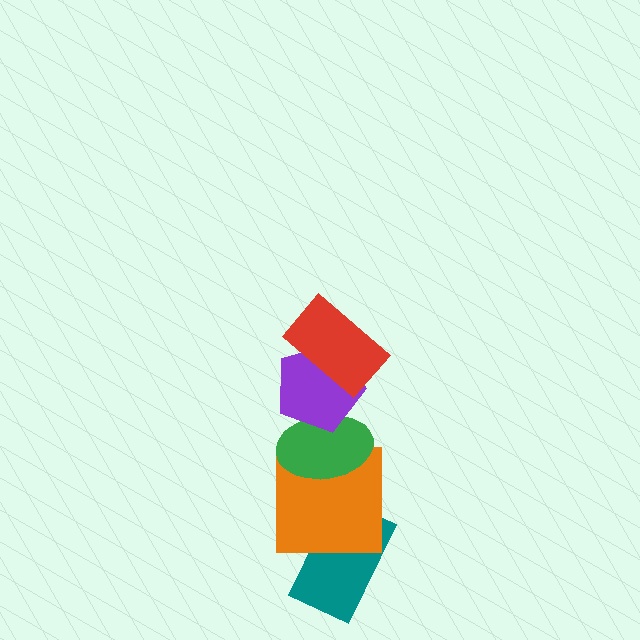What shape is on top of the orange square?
The green ellipse is on top of the orange square.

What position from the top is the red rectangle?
The red rectangle is 1st from the top.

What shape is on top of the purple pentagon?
The red rectangle is on top of the purple pentagon.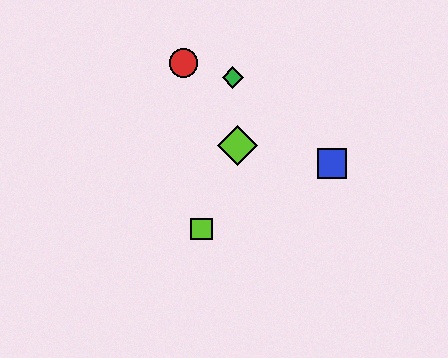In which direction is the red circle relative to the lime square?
The red circle is above the lime square.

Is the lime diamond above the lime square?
Yes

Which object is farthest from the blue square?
The red circle is farthest from the blue square.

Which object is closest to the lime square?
The lime diamond is closest to the lime square.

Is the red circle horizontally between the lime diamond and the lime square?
No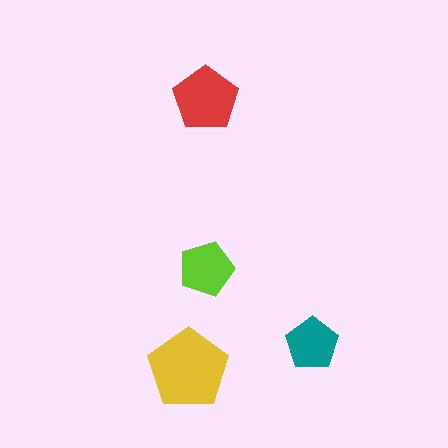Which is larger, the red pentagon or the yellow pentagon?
The yellow one.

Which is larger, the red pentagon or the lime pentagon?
The red one.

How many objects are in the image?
There are 4 objects in the image.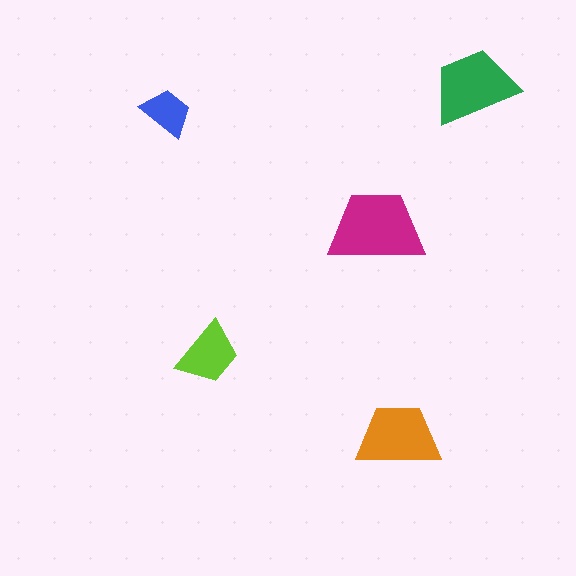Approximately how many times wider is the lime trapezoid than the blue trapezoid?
About 1.5 times wider.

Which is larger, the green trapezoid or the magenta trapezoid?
The magenta one.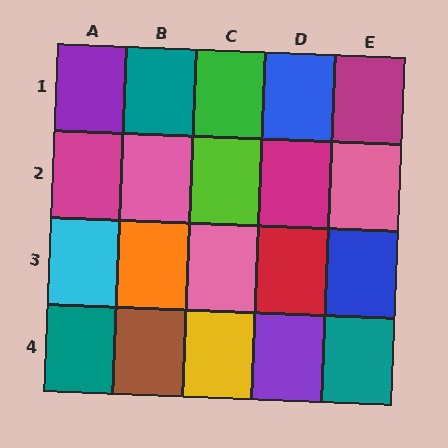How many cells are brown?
1 cell is brown.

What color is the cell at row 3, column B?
Orange.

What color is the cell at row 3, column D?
Red.